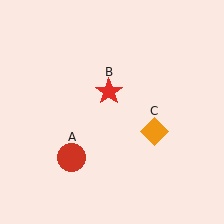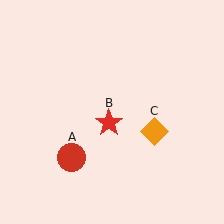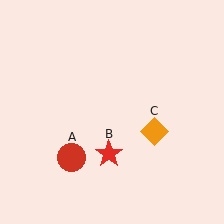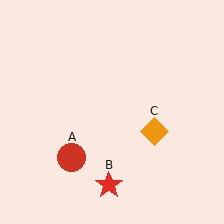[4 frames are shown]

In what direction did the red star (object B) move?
The red star (object B) moved down.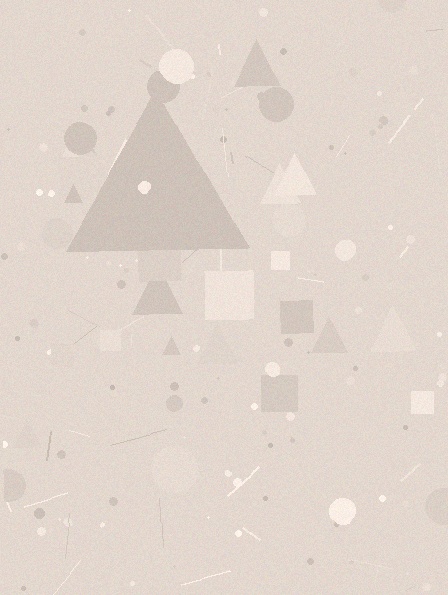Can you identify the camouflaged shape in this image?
The camouflaged shape is a triangle.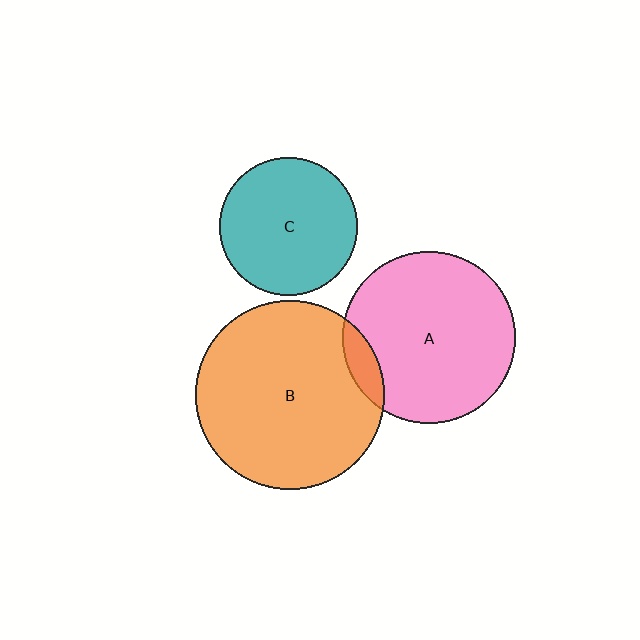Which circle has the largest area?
Circle B (orange).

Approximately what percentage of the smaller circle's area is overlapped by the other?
Approximately 10%.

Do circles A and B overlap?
Yes.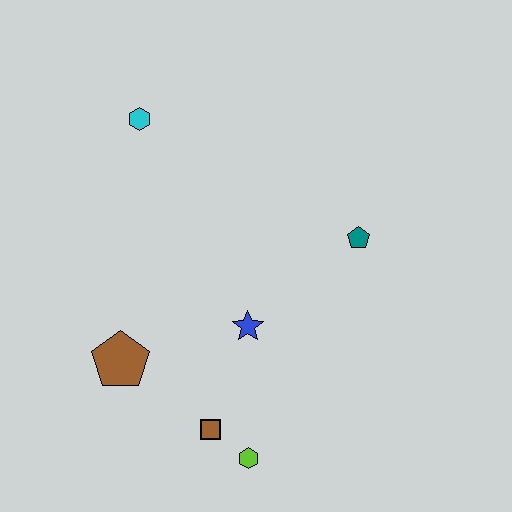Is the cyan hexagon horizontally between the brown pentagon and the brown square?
Yes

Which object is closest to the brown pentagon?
The brown square is closest to the brown pentagon.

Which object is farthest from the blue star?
The cyan hexagon is farthest from the blue star.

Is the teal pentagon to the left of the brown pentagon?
No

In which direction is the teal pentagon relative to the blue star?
The teal pentagon is to the right of the blue star.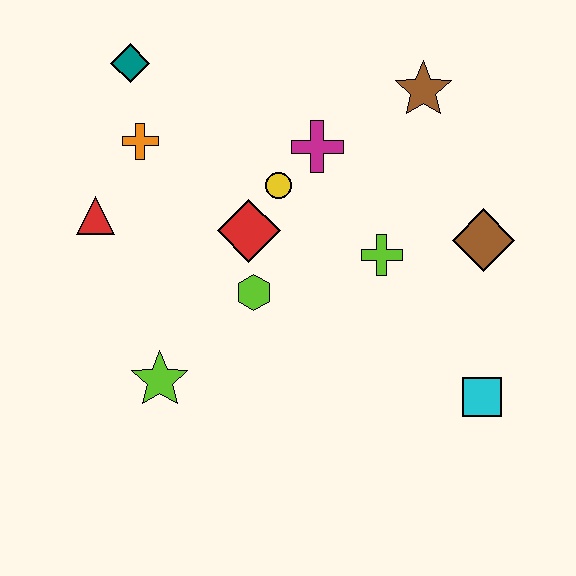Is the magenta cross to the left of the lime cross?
Yes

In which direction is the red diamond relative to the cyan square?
The red diamond is to the left of the cyan square.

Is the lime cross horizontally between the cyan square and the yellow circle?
Yes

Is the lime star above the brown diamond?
No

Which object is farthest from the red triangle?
The cyan square is farthest from the red triangle.